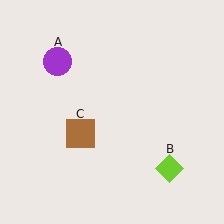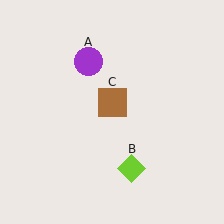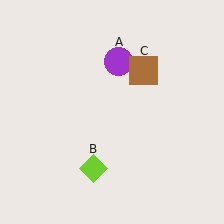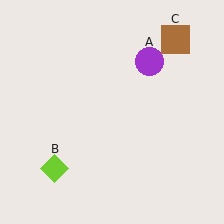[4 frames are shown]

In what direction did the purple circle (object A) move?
The purple circle (object A) moved right.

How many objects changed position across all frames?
3 objects changed position: purple circle (object A), lime diamond (object B), brown square (object C).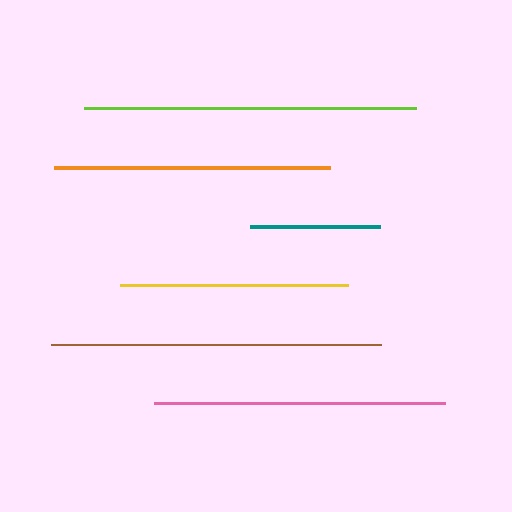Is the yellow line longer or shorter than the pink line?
The pink line is longer than the yellow line.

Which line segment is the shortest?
The teal line is the shortest at approximately 131 pixels.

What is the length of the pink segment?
The pink segment is approximately 291 pixels long.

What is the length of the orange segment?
The orange segment is approximately 275 pixels long.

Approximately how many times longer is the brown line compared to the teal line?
The brown line is approximately 2.5 times the length of the teal line.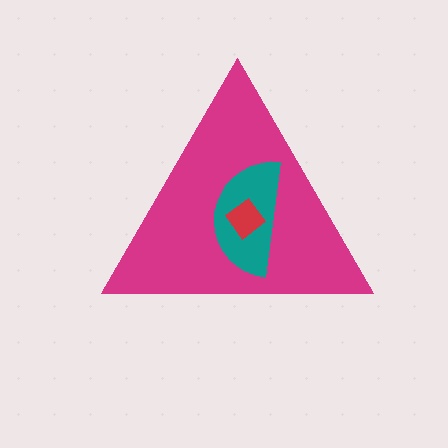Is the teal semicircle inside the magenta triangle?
Yes.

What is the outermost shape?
The magenta triangle.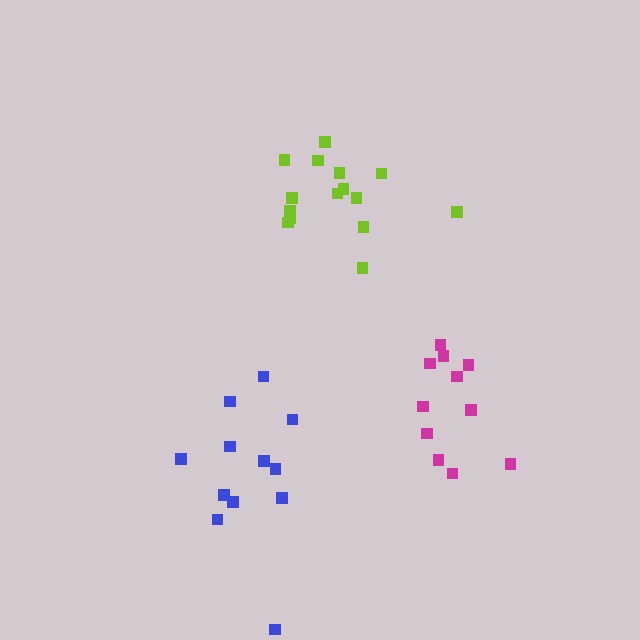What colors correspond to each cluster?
The clusters are colored: lime, blue, magenta.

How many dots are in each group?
Group 1: 15 dots, Group 2: 12 dots, Group 3: 11 dots (38 total).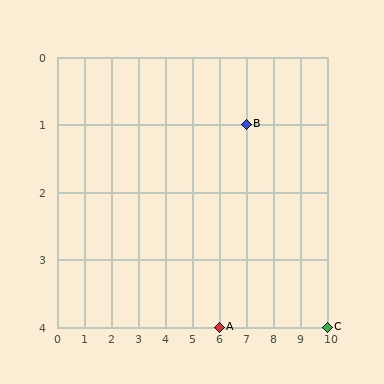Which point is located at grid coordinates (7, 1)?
Point B is at (7, 1).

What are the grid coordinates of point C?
Point C is at grid coordinates (10, 4).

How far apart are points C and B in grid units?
Points C and B are 3 columns and 3 rows apart (about 4.2 grid units diagonally).